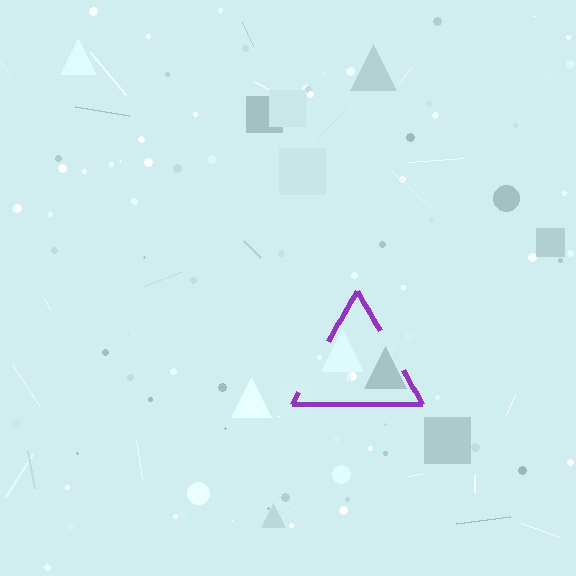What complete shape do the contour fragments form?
The contour fragments form a triangle.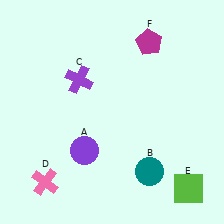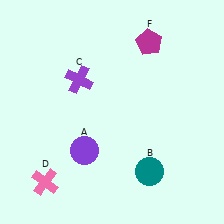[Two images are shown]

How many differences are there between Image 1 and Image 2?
There is 1 difference between the two images.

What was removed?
The lime square (E) was removed in Image 2.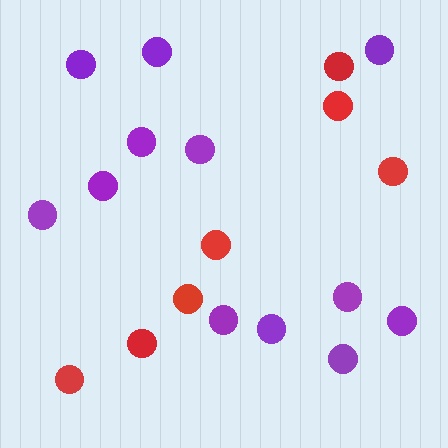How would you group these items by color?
There are 2 groups: one group of red circles (7) and one group of purple circles (12).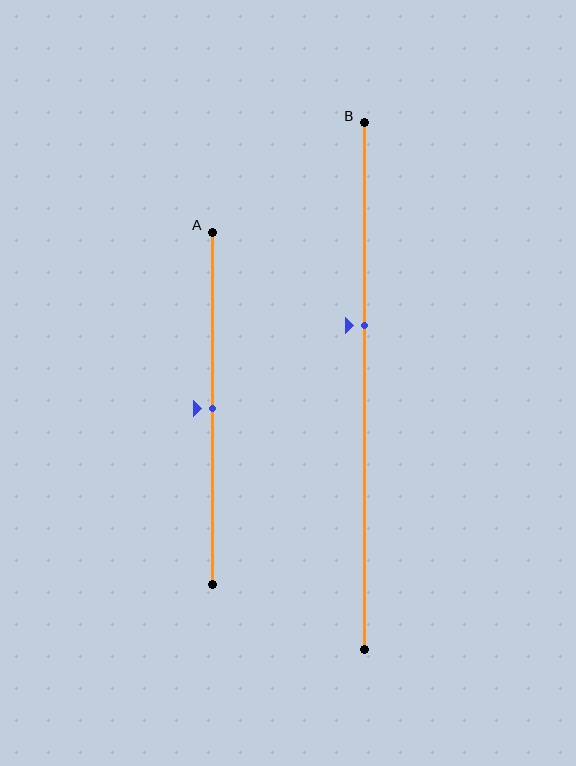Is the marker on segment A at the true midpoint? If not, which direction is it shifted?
Yes, the marker on segment A is at the true midpoint.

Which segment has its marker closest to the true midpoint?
Segment A has its marker closest to the true midpoint.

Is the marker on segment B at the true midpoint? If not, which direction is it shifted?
No, the marker on segment B is shifted upward by about 12% of the segment length.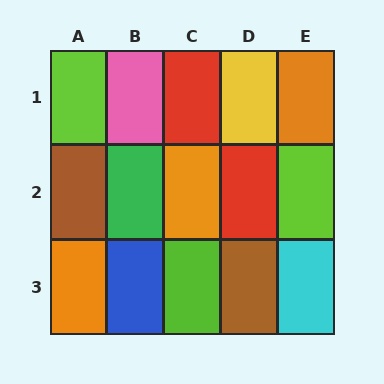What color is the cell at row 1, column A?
Lime.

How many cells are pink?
1 cell is pink.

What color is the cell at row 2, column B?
Green.